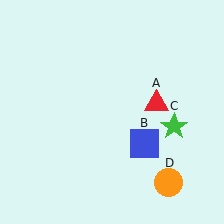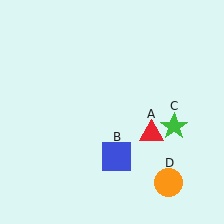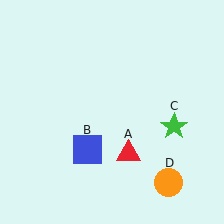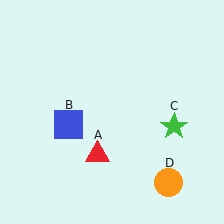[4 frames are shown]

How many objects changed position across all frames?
2 objects changed position: red triangle (object A), blue square (object B).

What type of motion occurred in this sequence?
The red triangle (object A), blue square (object B) rotated clockwise around the center of the scene.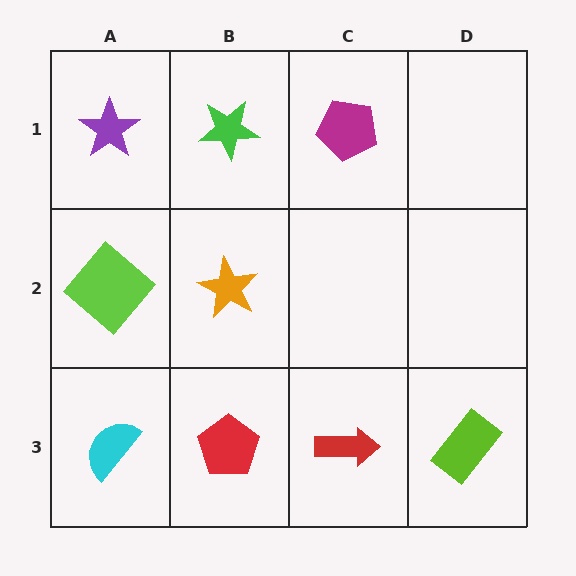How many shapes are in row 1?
3 shapes.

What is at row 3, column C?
A red arrow.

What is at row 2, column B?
An orange star.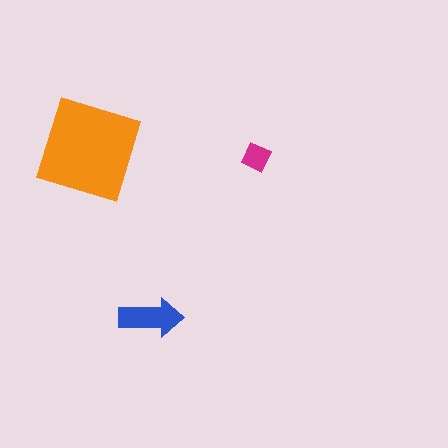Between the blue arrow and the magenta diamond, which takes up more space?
The blue arrow.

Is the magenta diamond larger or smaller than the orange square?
Smaller.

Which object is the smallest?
The magenta diamond.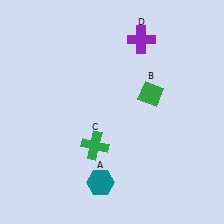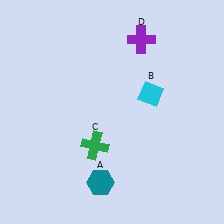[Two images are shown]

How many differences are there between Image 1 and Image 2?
There is 1 difference between the two images.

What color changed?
The diamond (B) changed from green in Image 1 to cyan in Image 2.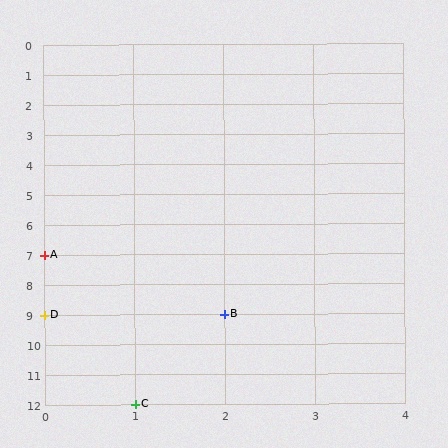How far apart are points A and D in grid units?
Points A and D are 2 rows apart.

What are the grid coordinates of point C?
Point C is at grid coordinates (1, 12).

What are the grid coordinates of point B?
Point B is at grid coordinates (2, 9).